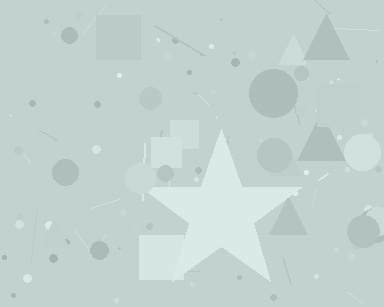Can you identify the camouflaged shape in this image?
The camouflaged shape is a star.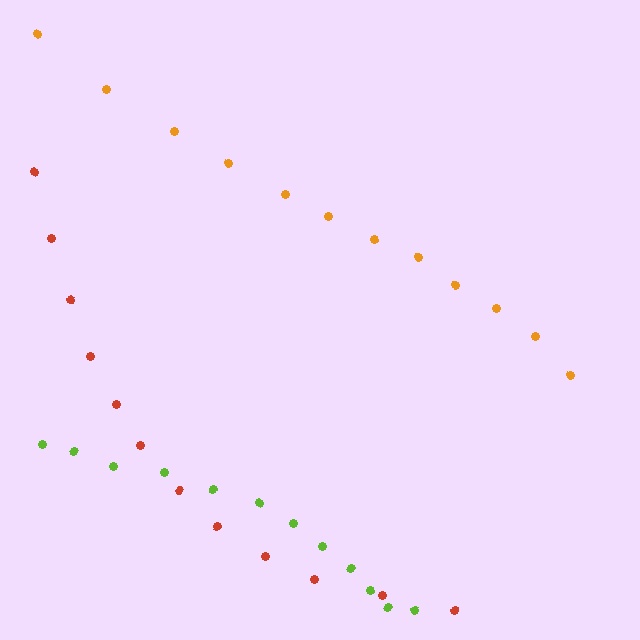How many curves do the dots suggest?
There are 3 distinct paths.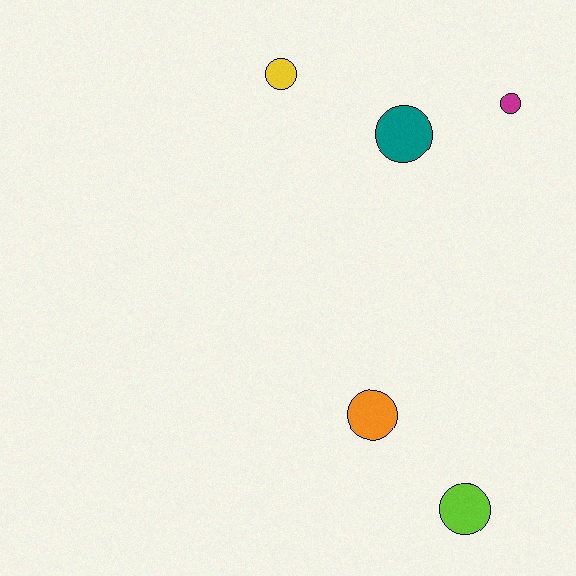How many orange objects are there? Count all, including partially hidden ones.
There is 1 orange object.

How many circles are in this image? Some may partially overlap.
There are 5 circles.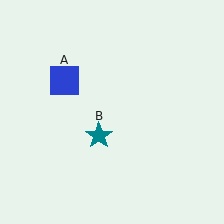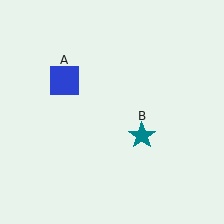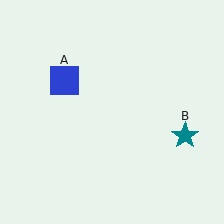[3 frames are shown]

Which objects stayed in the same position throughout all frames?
Blue square (object A) remained stationary.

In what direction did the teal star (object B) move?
The teal star (object B) moved right.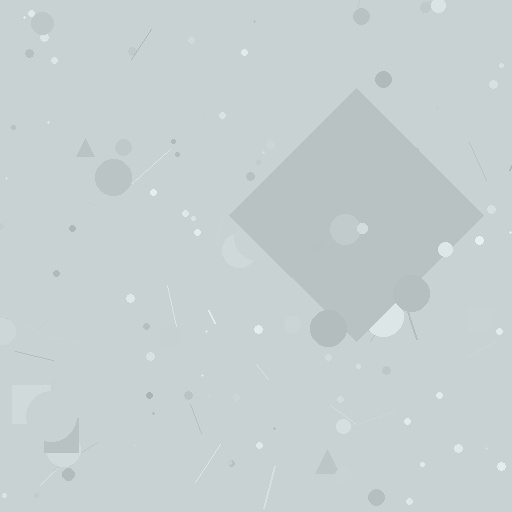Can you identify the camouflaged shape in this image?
The camouflaged shape is a diamond.